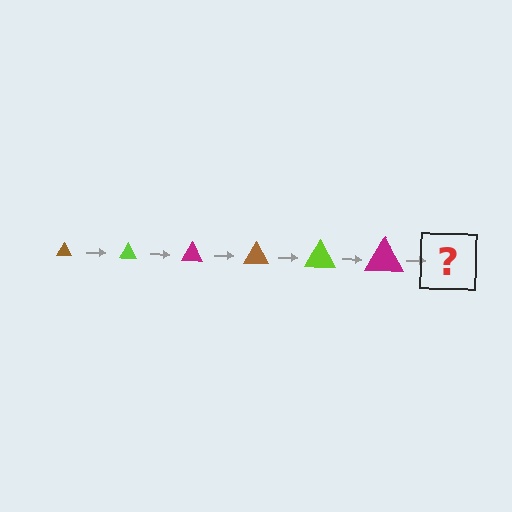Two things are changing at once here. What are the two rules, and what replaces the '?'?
The two rules are that the triangle grows larger each step and the color cycles through brown, lime, and magenta. The '?' should be a brown triangle, larger than the previous one.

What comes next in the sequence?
The next element should be a brown triangle, larger than the previous one.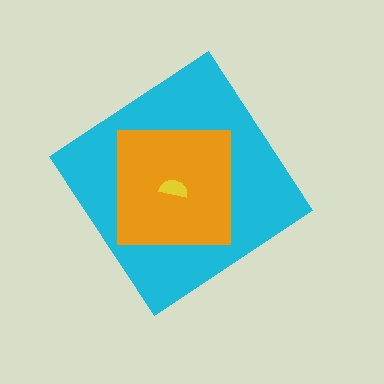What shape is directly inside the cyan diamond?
The orange square.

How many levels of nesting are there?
3.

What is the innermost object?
The yellow semicircle.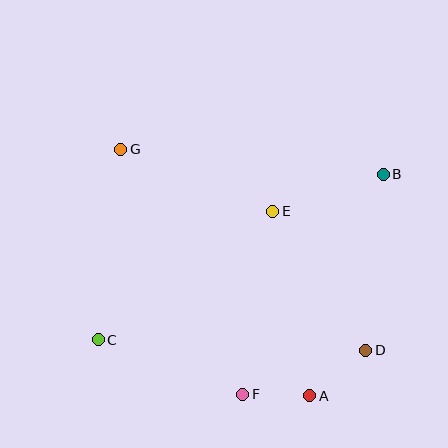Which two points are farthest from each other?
Points B and C are farthest from each other.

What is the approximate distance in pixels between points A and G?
The distance between A and G is approximately 311 pixels.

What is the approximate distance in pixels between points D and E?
The distance between D and E is approximately 167 pixels.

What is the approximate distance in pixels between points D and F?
The distance between D and F is approximately 131 pixels.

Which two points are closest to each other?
Points A and F are closest to each other.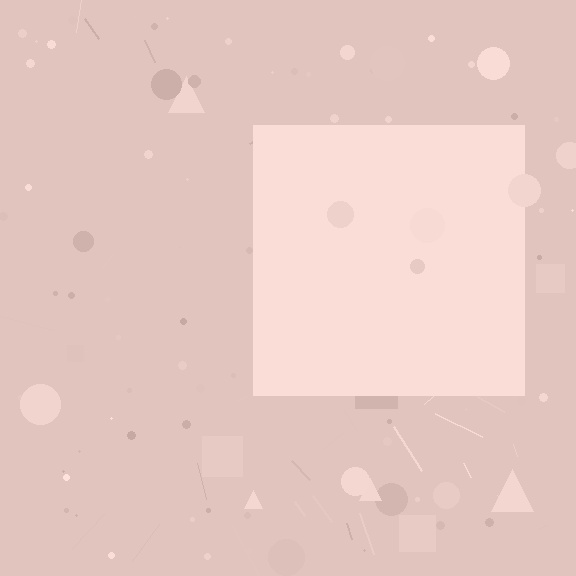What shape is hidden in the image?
A square is hidden in the image.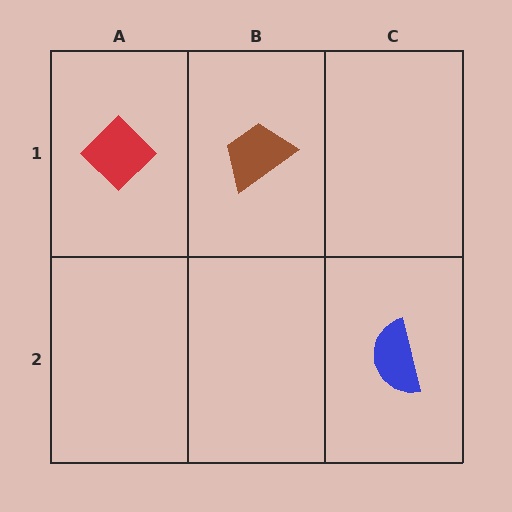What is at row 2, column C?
A blue semicircle.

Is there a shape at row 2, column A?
No, that cell is empty.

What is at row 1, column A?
A red diamond.